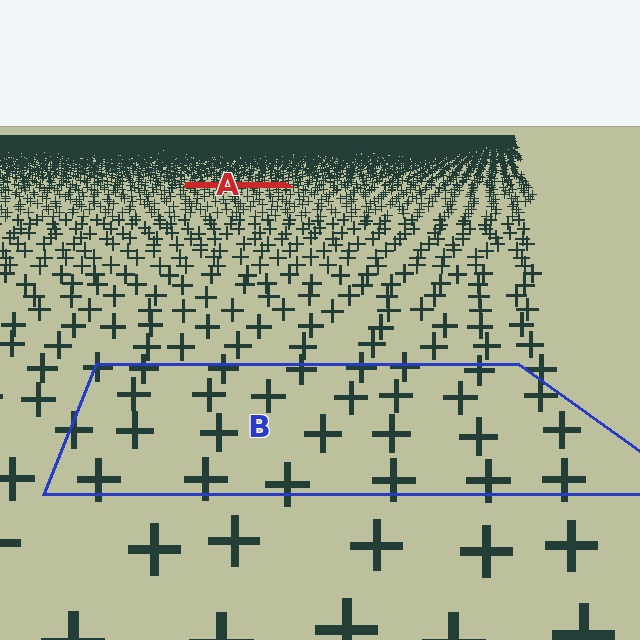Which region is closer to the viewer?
Region B is closer. The texture elements there are larger and more spread out.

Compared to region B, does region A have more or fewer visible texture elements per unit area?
Region A has more texture elements per unit area — they are packed more densely because it is farther away.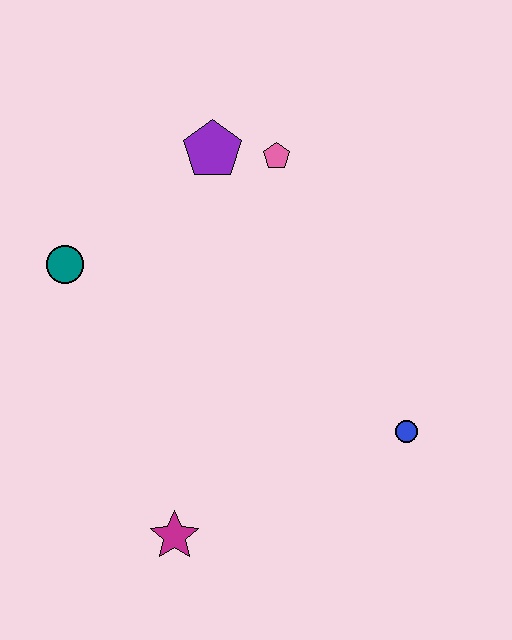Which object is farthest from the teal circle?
The blue circle is farthest from the teal circle.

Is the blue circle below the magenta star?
No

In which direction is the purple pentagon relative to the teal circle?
The purple pentagon is to the right of the teal circle.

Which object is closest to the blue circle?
The magenta star is closest to the blue circle.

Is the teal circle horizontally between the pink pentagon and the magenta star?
No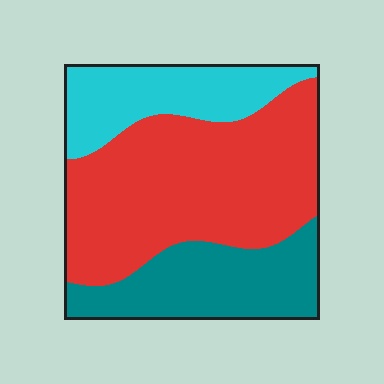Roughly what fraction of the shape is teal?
Teal covers 26% of the shape.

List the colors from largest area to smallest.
From largest to smallest: red, teal, cyan.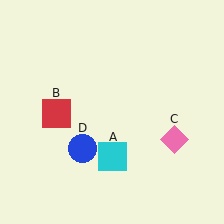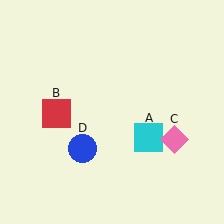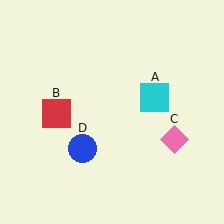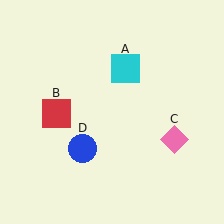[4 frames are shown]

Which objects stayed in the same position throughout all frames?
Red square (object B) and pink diamond (object C) and blue circle (object D) remained stationary.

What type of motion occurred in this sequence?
The cyan square (object A) rotated counterclockwise around the center of the scene.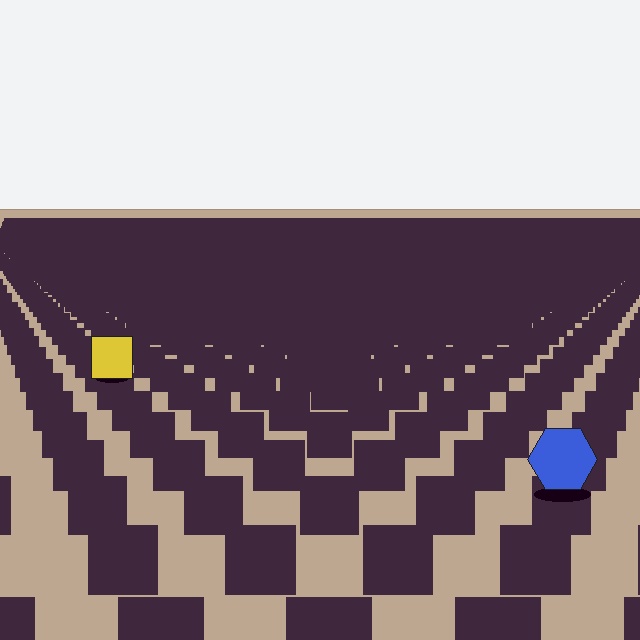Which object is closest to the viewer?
The blue hexagon is closest. The texture marks near it are larger and more spread out.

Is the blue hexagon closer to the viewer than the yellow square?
Yes. The blue hexagon is closer — you can tell from the texture gradient: the ground texture is coarser near it.